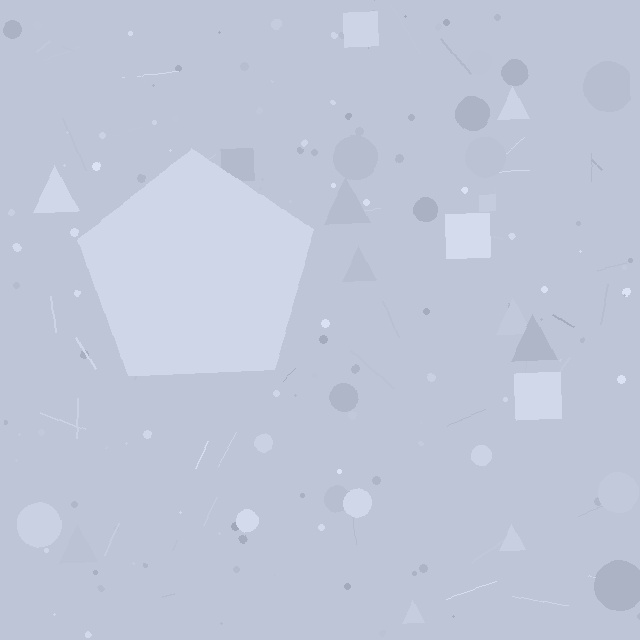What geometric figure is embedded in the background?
A pentagon is embedded in the background.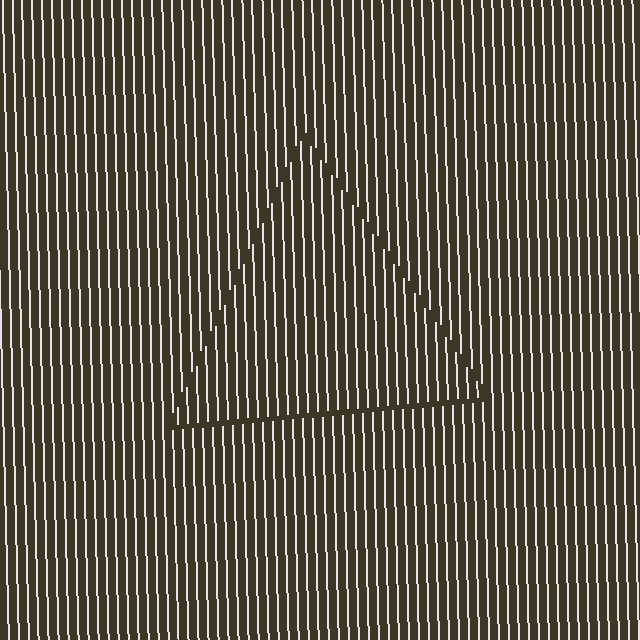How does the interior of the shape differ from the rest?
The interior of the shape contains the same grating, shifted by half a period — the contour is defined by the phase discontinuity where line-ends from the inner and outer gratings abut.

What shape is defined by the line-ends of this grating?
An illusory triangle. The interior of the shape contains the same grating, shifted by half a period — the contour is defined by the phase discontinuity where line-ends from the inner and outer gratings abut.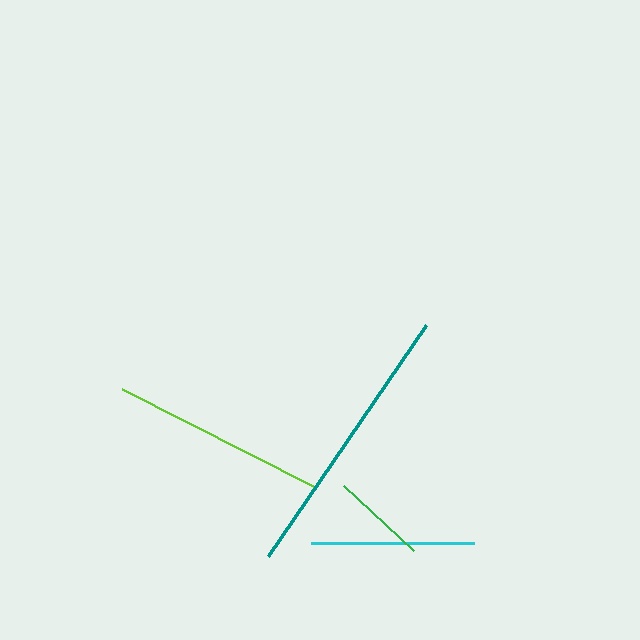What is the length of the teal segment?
The teal segment is approximately 280 pixels long.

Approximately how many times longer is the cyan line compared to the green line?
The cyan line is approximately 1.7 times the length of the green line.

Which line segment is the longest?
The teal line is the longest at approximately 280 pixels.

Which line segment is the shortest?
The green line is the shortest at approximately 95 pixels.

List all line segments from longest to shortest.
From longest to shortest: teal, lime, cyan, green.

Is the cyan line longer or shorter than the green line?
The cyan line is longer than the green line.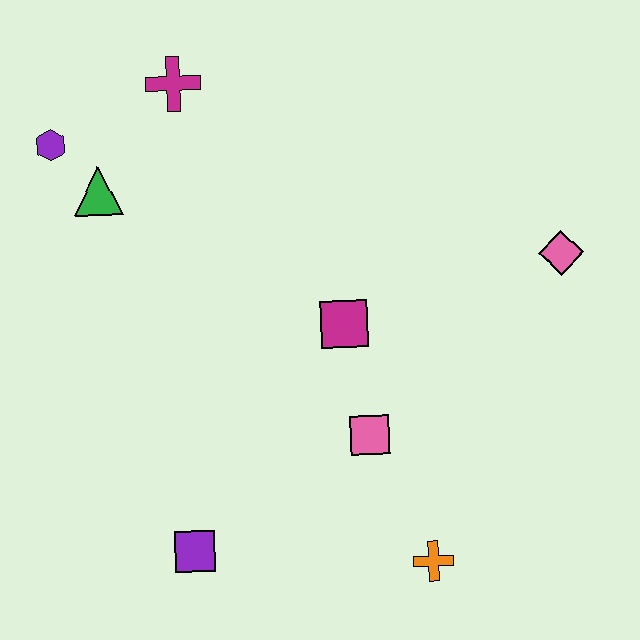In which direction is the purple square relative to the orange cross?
The purple square is to the left of the orange cross.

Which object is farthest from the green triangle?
The orange cross is farthest from the green triangle.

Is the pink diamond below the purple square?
No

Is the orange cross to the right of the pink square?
Yes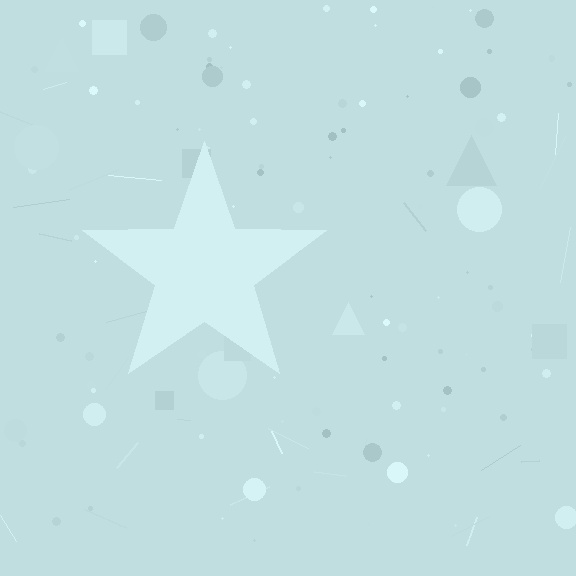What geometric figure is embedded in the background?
A star is embedded in the background.